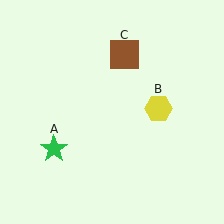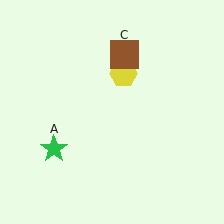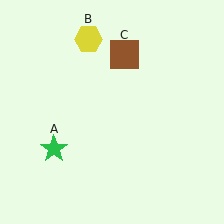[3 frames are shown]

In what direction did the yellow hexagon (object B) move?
The yellow hexagon (object B) moved up and to the left.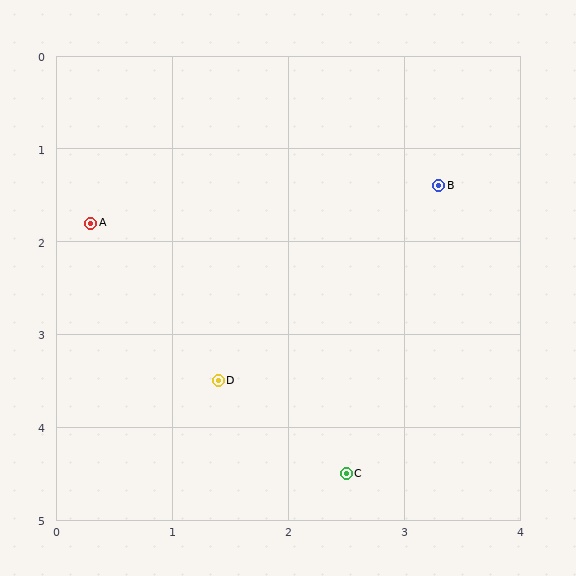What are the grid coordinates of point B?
Point B is at approximately (3.3, 1.4).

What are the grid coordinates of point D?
Point D is at approximately (1.4, 3.5).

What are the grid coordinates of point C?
Point C is at approximately (2.5, 4.5).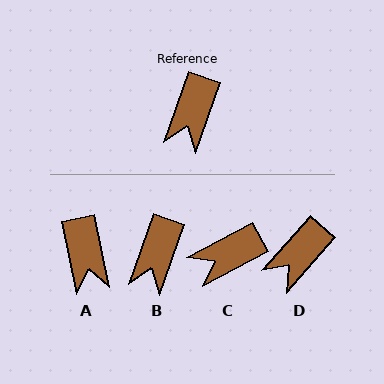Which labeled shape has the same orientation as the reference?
B.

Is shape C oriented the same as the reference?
No, it is off by about 43 degrees.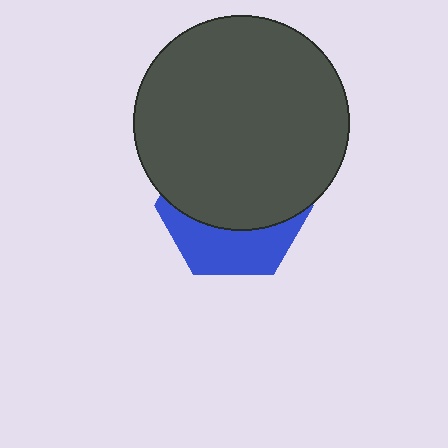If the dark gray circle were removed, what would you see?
You would see the complete blue hexagon.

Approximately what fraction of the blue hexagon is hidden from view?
Roughly 64% of the blue hexagon is hidden behind the dark gray circle.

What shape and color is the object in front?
The object in front is a dark gray circle.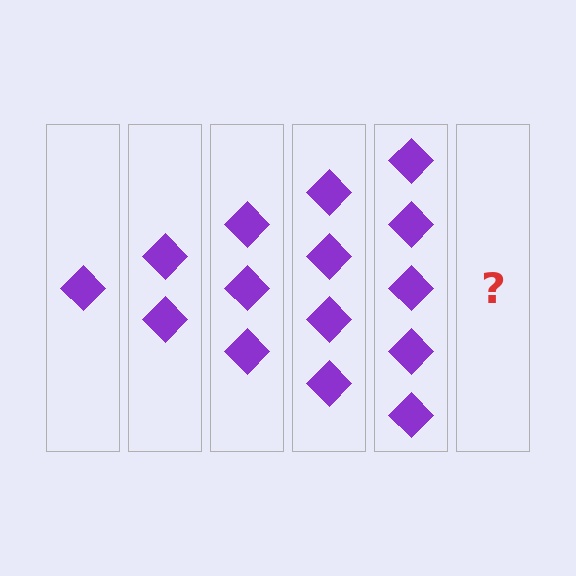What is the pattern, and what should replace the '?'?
The pattern is that each step adds one more diamond. The '?' should be 6 diamonds.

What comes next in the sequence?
The next element should be 6 diamonds.